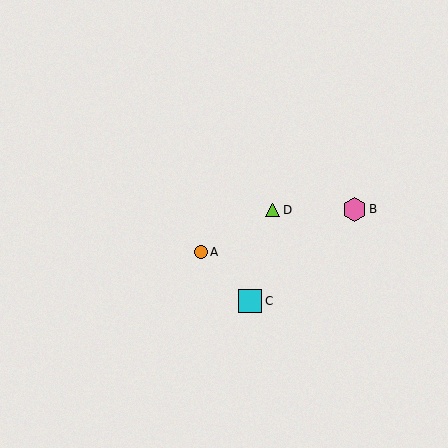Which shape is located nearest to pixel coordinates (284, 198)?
The lime triangle (labeled D) at (273, 210) is nearest to that location.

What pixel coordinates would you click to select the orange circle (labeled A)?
Click at (201, 252) to select the orange circle A.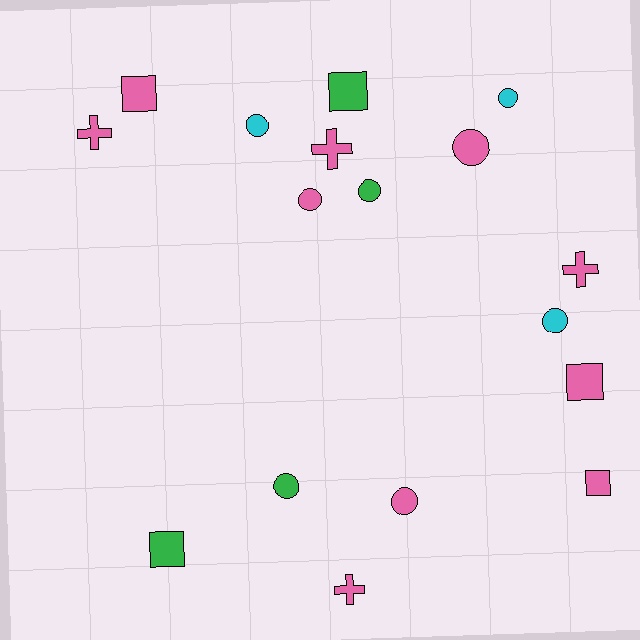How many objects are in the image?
There are 17 objects.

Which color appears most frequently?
Pink, with 10 objects.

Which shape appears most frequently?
Circle, with 8 objects.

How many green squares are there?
There are 2 green squares.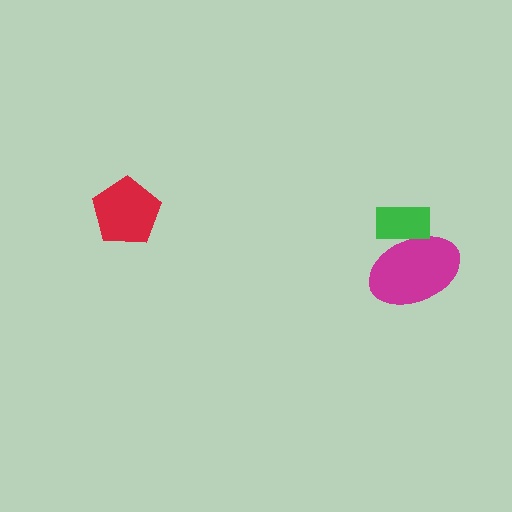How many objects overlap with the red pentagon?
0 objects overlap with the red pentagon.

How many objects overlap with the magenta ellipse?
1 object overlaps with the magenta ellipse.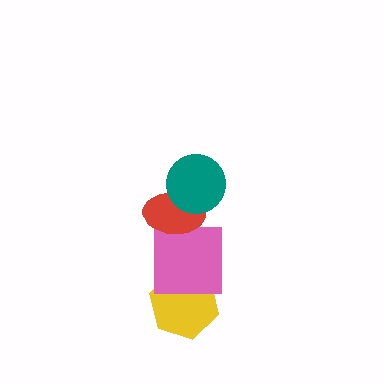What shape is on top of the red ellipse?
The teal circle is on top of the red ellipse.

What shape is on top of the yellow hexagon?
The pink square is on top of the yellow hexagon.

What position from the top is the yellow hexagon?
The yellow hexagon is 4th from the top.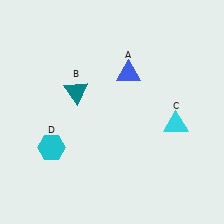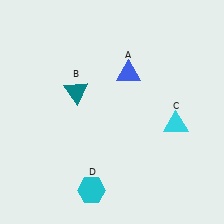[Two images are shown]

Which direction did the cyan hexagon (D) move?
The cyan hexagon (D) moved down.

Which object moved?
The cyan hexagon (D) moved down.